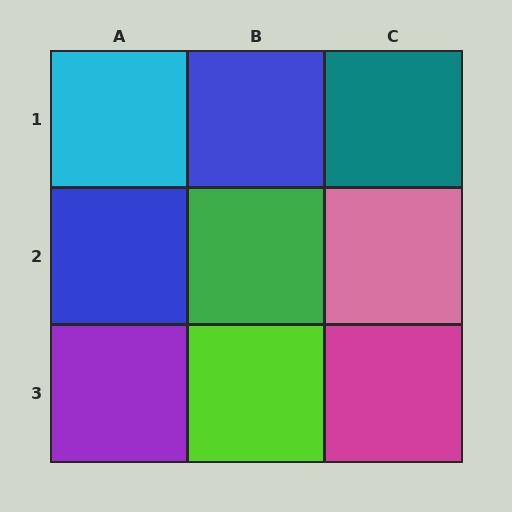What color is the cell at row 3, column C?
Magenta.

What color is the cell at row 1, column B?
Blue.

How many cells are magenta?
1 cell is magenta.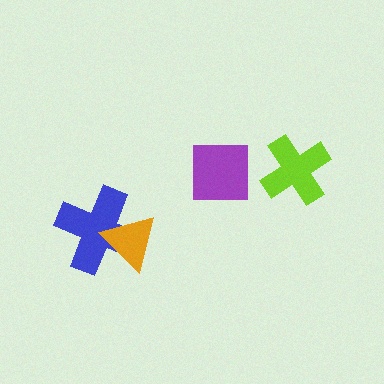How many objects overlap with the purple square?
0 objects overlap with the purple square.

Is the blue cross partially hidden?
Yes, it is partially covered by another shape.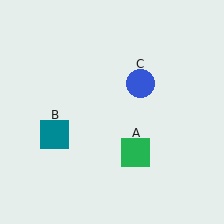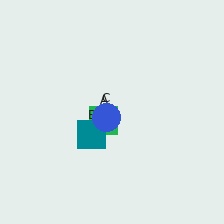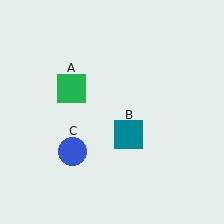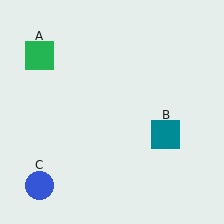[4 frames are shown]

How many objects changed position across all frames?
3 objects changed position: green square (object A), teal square (object B), blue circle (object C).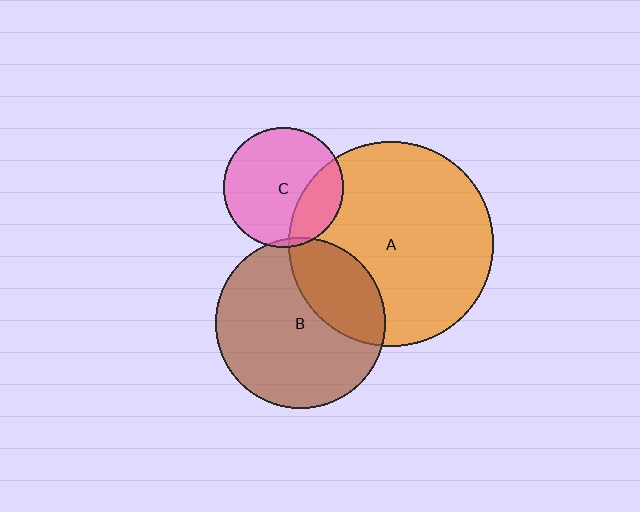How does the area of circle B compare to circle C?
Approximately 2.0 times.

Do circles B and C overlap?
Yes.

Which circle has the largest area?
Circle A (orange).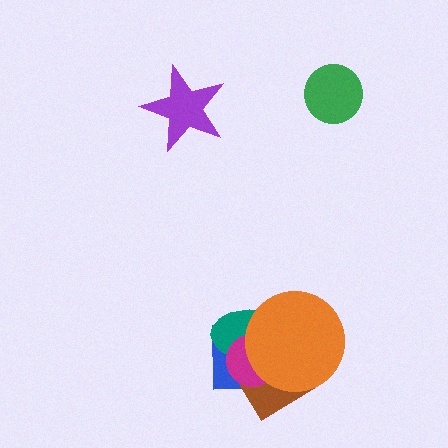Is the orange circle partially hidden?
No, no other shape covers it.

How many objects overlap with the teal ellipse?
4 objects overlap with the teal ellipse.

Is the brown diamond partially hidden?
Yes, it is partially covered by another shape.